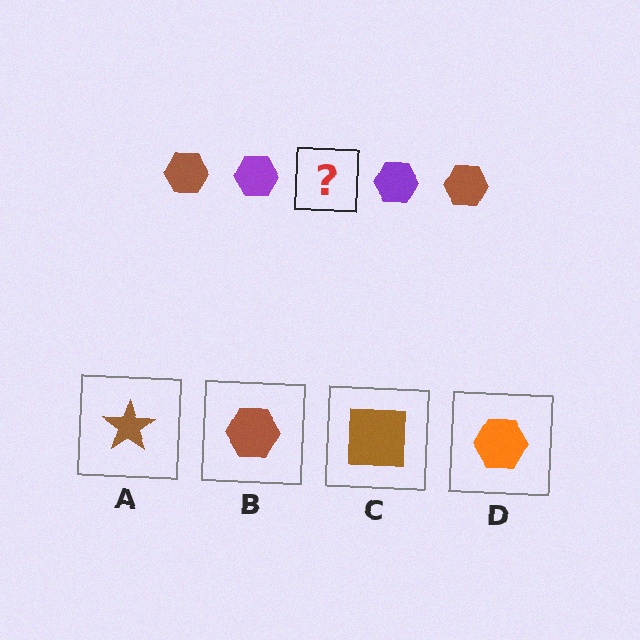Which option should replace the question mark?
Option B.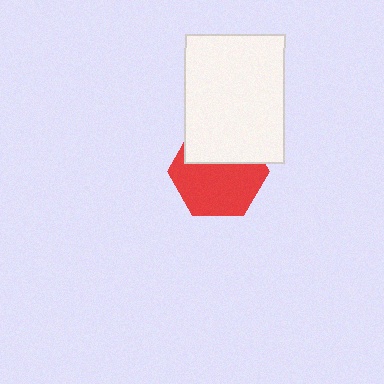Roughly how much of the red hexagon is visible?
About half of it is visible (roughly 63%).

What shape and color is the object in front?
The object in front is a white rectangle.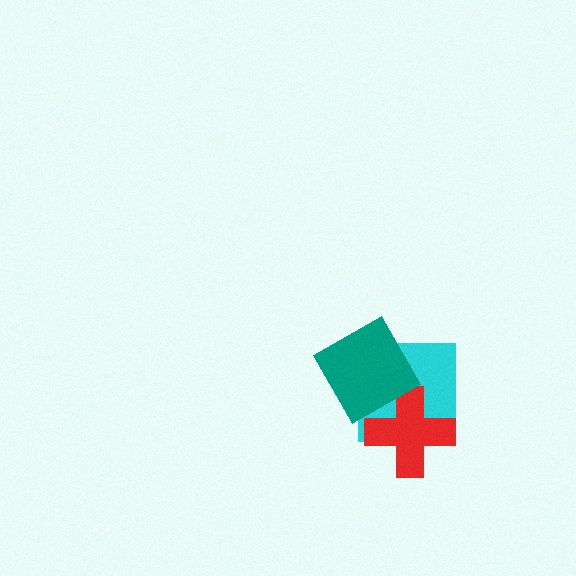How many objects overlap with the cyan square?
2 objects overlap with the cyan square.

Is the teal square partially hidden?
No, no other shape covers it.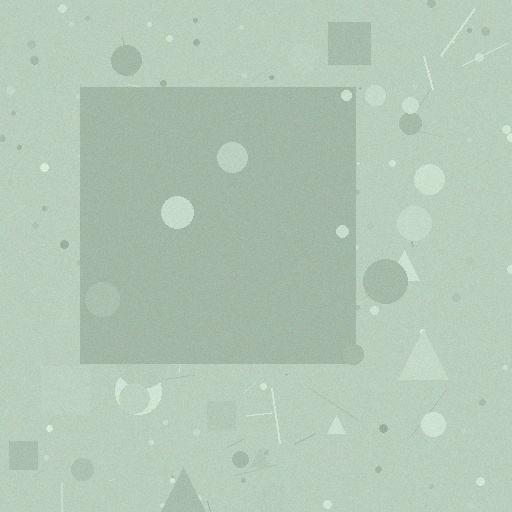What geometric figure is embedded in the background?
A square is embedded in the background.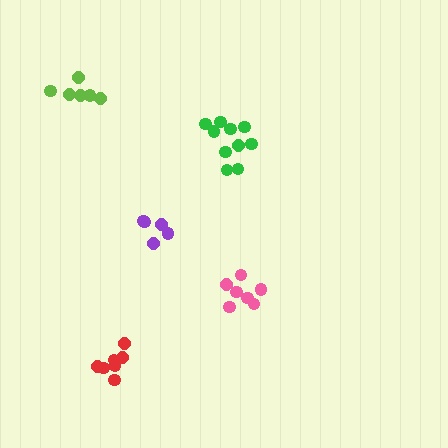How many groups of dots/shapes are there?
There are 5 groups.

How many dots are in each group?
Group 1: 7 dots, Group 2: 5 dots, Group 3: 7 dots, Group 4: 6 dots, Group 5: 10 dots (35 total).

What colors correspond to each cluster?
The clusters are colored: pink, purple, red, lime, green.